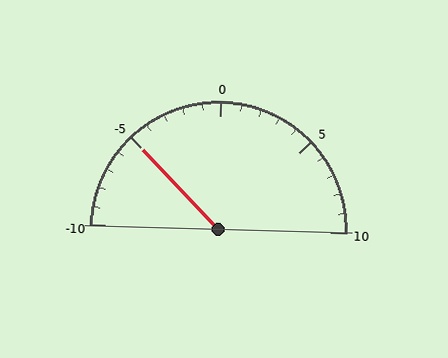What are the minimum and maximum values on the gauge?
The gauge ranges from -10 to 10.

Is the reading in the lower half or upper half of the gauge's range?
The reading is in the lower half of the range (-10 to 10).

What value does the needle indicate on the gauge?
The needle indicates approximately -5.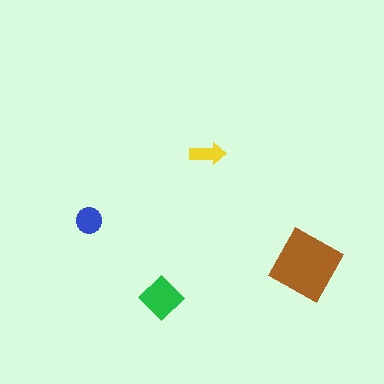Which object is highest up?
The yellow arrow is topmost.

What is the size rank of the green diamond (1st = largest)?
2nd.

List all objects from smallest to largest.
The yellow arrow, the blue circle, the green diamond, the brown square.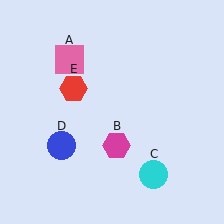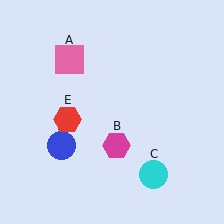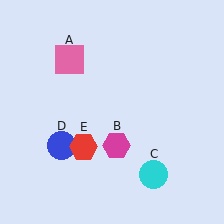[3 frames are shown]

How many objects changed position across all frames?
1 object changed position: red hexagon (object E).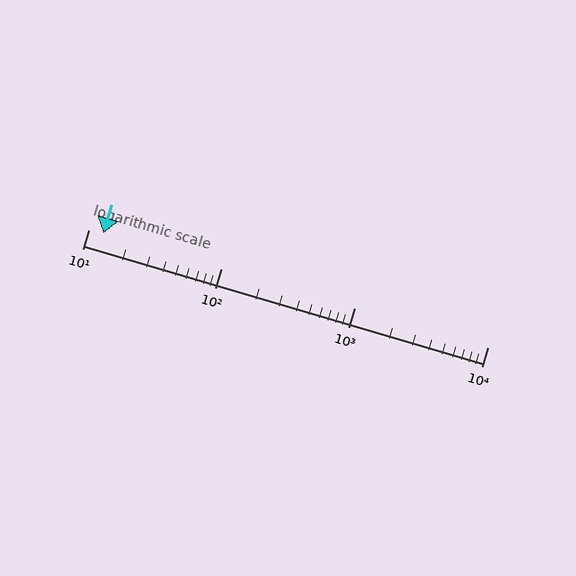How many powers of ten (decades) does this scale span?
The scale spans 3 decades, from 10 to 10000.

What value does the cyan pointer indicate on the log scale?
The pointer indicates approximately 13.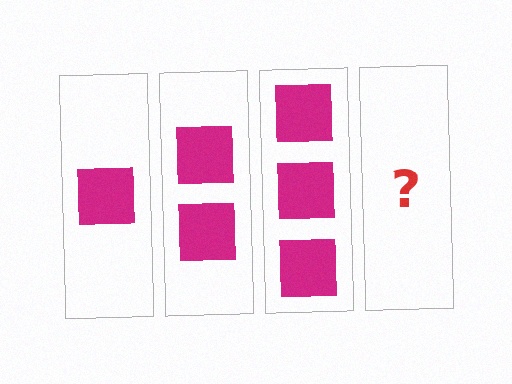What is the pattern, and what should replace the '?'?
The pattern is that each step adds one more square. The '?' should be 4 squares.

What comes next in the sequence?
The next element should be 4 squares.